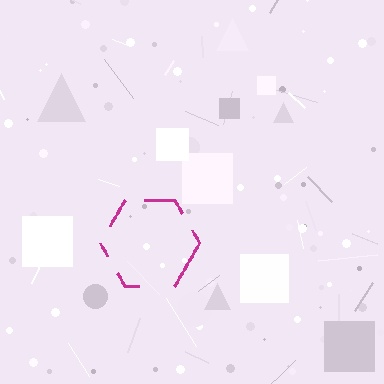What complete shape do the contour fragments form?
The contour fragments form a hexagon.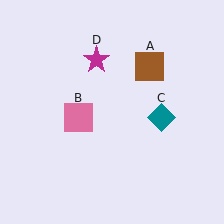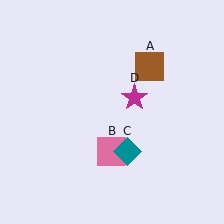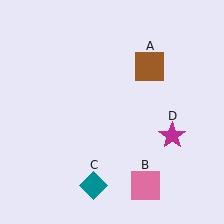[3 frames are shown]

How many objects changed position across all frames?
3 objects changed position: pink square (object B), teal diamond (object C), magenta star (object D).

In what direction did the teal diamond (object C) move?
The teal diamond (object C) moved down and to the left.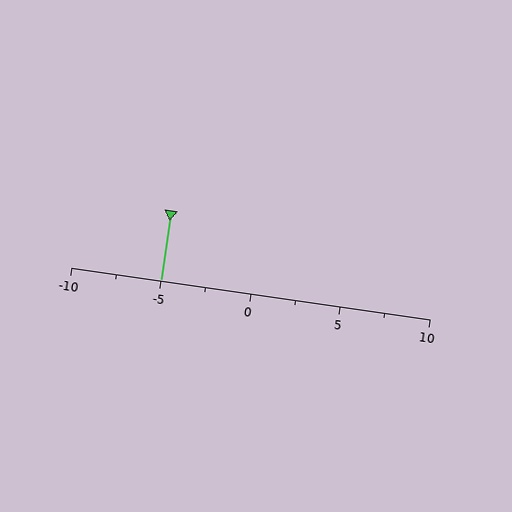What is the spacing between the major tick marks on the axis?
The major ticks are spaced 5 apart.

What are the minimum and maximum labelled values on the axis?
The axis runs from -10 to 10.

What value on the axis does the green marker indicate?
The marker indicates approximately -5.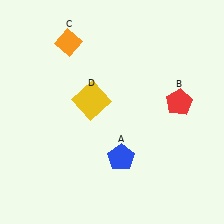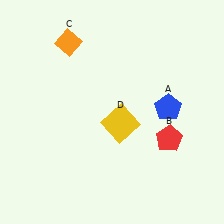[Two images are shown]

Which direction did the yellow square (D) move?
The yellow square (D) moved right.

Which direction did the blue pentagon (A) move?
The blue pentagon (A) moved up.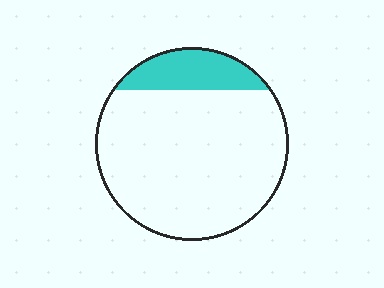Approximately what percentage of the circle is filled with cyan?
Approximately 15%.